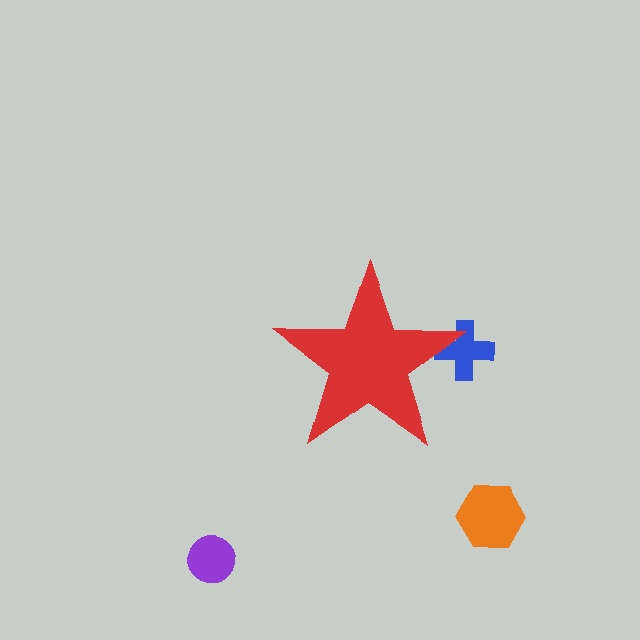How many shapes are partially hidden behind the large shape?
1 shape is partially hidden.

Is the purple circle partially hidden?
No, the purple circle is fully visible.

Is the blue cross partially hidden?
Yes, the blue cross is partially hidden behind the red star.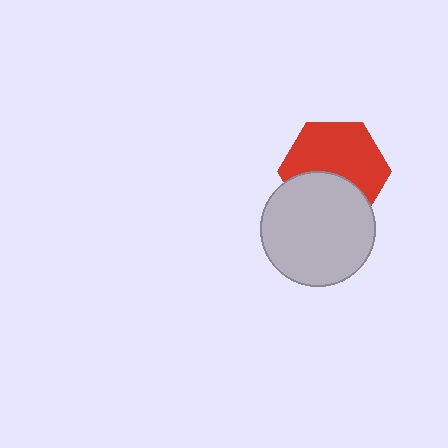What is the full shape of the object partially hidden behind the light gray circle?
The partially hidden object is a red hexagon.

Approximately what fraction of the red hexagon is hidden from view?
Roughly 38% of the red hexagon is hidden behind the light gray circle.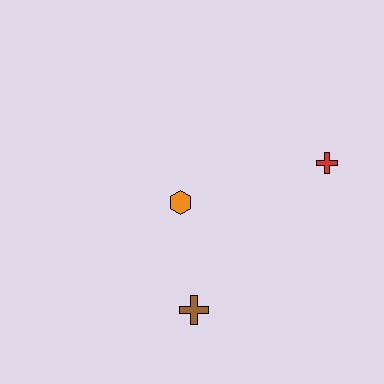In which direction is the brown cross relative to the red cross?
The brown cross is below the red cross.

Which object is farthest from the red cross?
The brown cross is farthest from the red cross.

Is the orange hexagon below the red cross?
Yes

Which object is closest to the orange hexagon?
The brown cross is closest to the orange hexagon.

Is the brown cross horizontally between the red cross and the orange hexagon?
Yes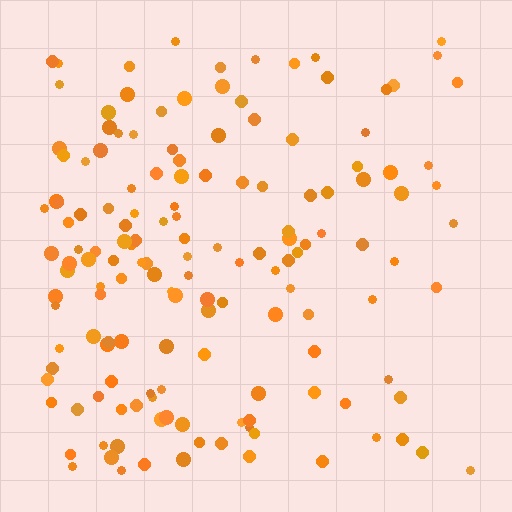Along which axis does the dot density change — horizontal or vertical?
Horizontal.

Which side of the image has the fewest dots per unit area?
The right.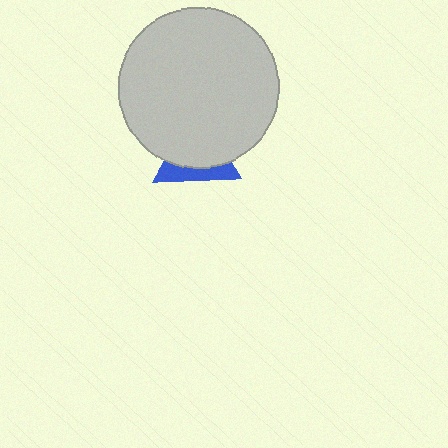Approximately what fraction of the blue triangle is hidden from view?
Roughly 67% of the blue triangle is hidden behind the light gray circle.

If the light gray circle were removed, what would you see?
You would see the complete blue triangle.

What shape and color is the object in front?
The object in front is a light gray circle.